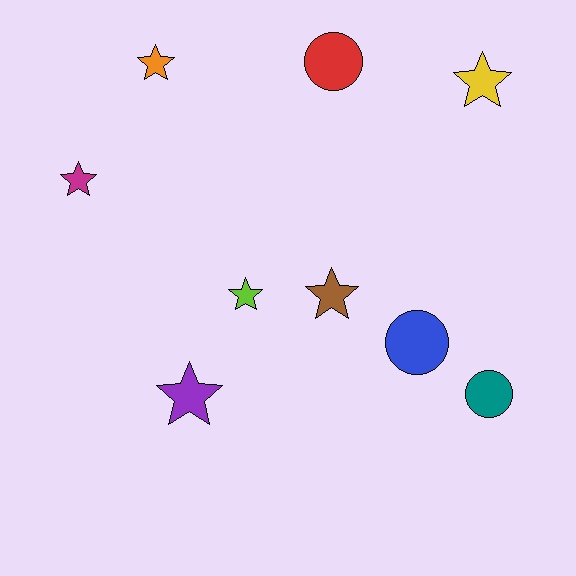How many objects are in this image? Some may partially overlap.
There are 9 objects.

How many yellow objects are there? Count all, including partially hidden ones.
There is 1 yellow object.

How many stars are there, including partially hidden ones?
There are 6 stars.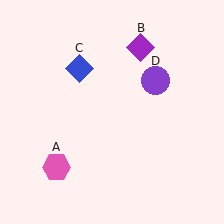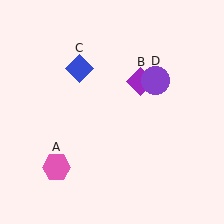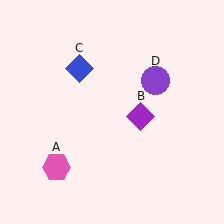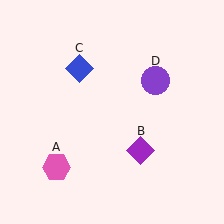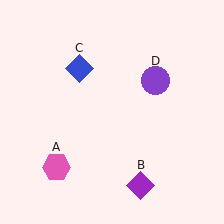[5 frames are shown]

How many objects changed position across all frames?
1 object changed position: purple diamond (object B).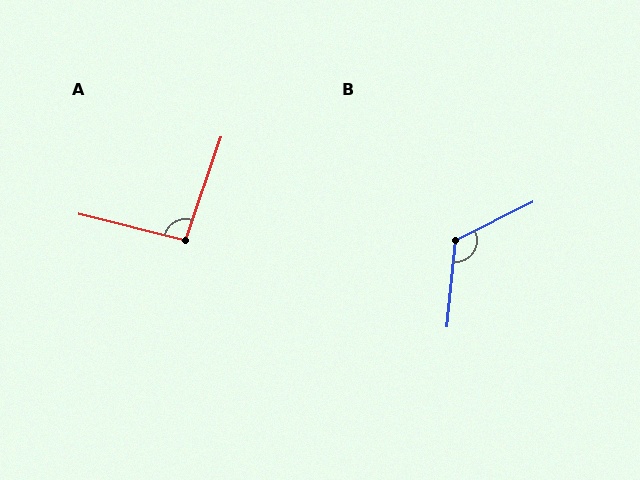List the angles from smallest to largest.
A (95°), B (122°).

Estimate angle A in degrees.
Approximately 95 degrees.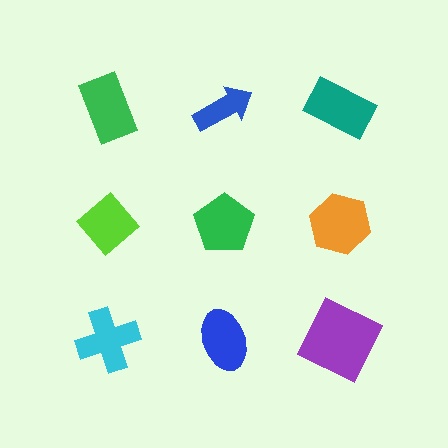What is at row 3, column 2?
A blue ellipse.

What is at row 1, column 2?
A blue arrow.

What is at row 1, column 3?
A teal rectangle.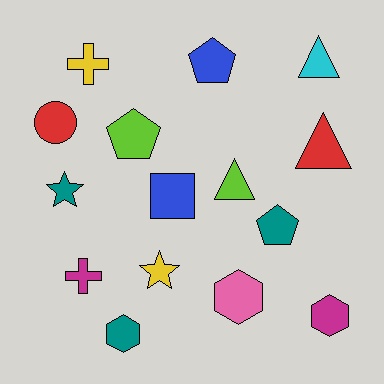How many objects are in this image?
There are 15 objects.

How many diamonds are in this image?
There are no diamonds.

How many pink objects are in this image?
There is 1 pink object.